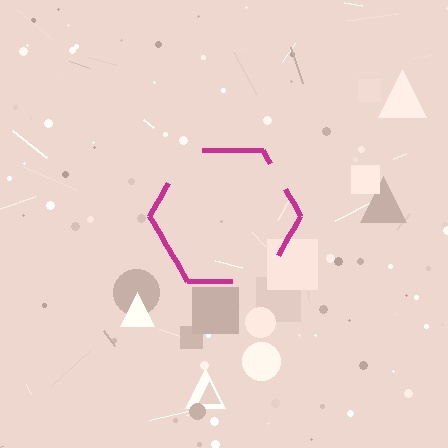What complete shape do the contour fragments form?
The contour fragments form a hexagon.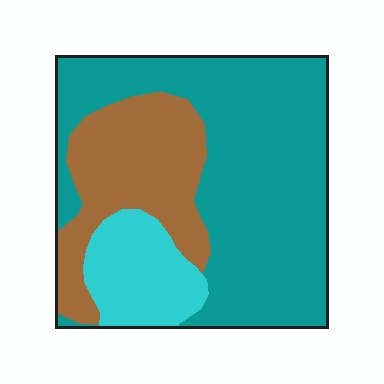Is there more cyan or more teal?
Teal.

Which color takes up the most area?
Teal, at roughly 60%.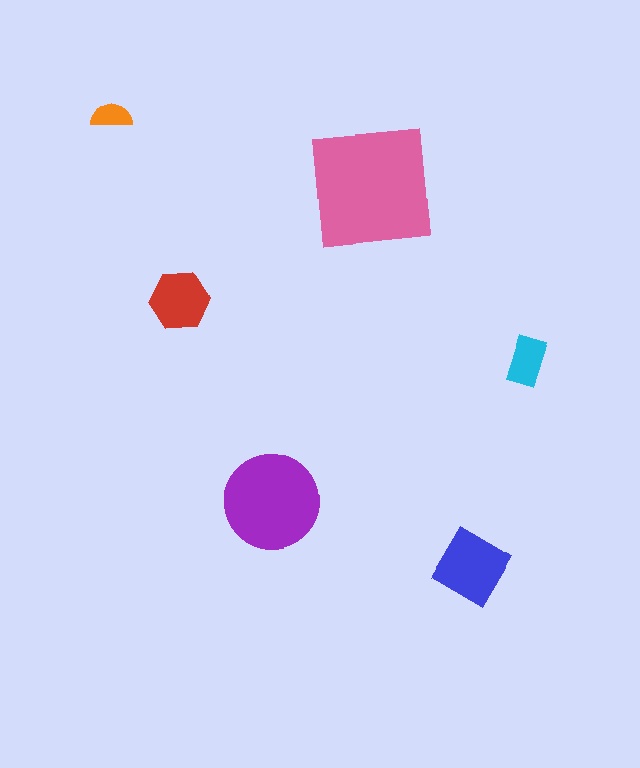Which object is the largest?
The pink square.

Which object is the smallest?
The orange semicircle.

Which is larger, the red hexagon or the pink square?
The pink square.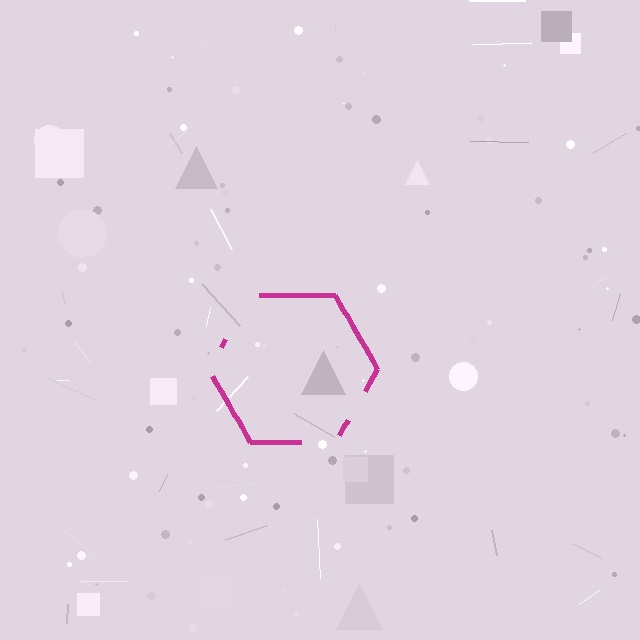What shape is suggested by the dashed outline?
The dashed outline suggests a hexagon.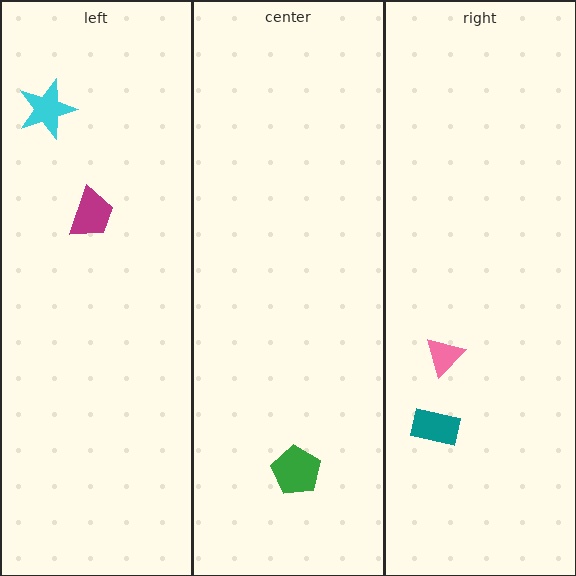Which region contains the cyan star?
The left region.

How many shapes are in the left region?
2.